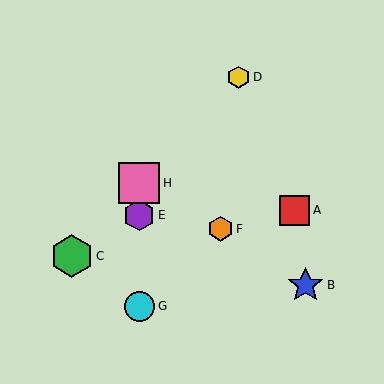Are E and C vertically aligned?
No, E is at x≈139 and C is at x≈72.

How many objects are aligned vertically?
3 objects (E, G, H) are aligned vertically.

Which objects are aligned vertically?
Objects E, G, H are aligned vertically.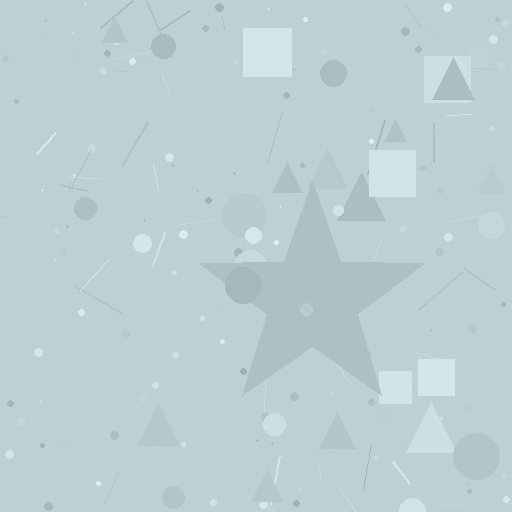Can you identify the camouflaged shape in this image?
The camouflaged shape is a star.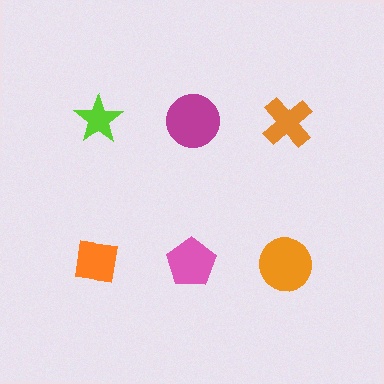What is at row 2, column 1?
An orange square.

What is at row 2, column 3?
An orange circle.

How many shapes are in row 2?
3 shapes.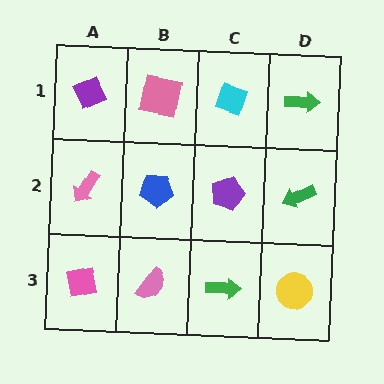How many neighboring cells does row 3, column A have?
2.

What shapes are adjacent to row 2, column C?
A cyan diamond (row 1, column C), a green arrow (row 3, column C), a blue pentagon (row 2, column B), a green arrow (row 2, column D).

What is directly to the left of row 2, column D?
A purple pentagon.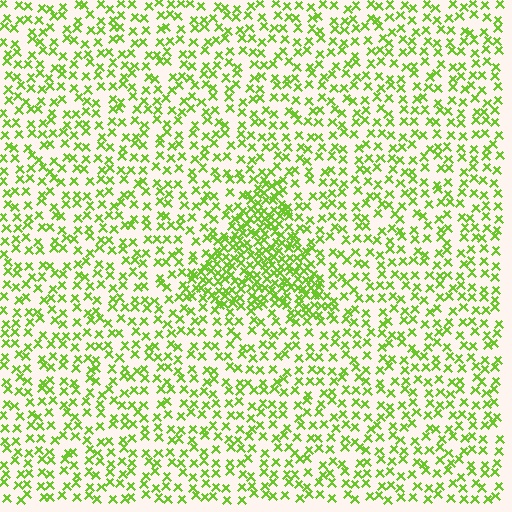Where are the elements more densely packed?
The elements are more densely packed inside the triangle boundary.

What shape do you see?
I see a triangle.